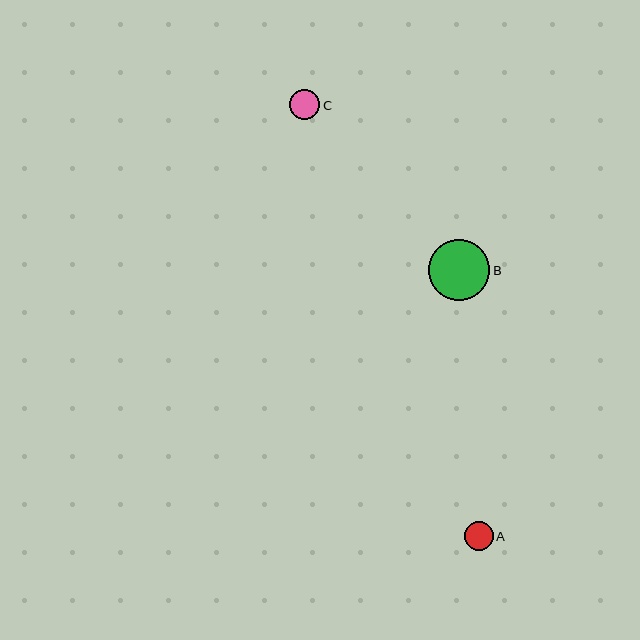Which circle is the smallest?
Circle A is the smallest with a size of approximately 29 pixels.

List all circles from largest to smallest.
From largest to smallest: B, C, A.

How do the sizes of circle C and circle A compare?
Circle C and circle A are approximately the same size.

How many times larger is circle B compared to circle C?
Circle B is approximately 2.0 times the size of circle C.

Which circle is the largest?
Circle B is the largest with a size of approximately 61 pixels.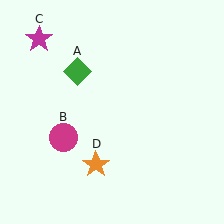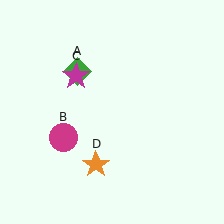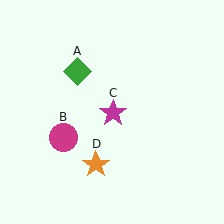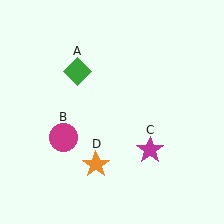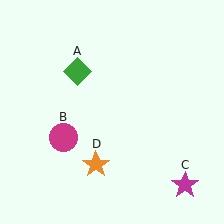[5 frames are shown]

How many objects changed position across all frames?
1 object changed position: magenta star (object C).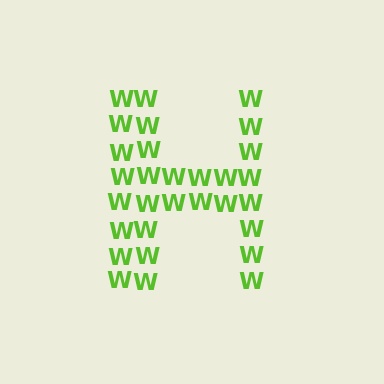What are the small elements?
The small elements are letter W's.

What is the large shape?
The large shape is the letter H.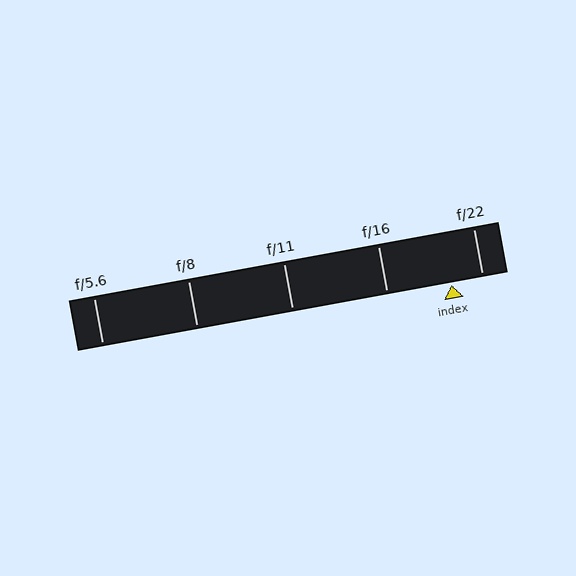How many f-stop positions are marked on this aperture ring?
There are 5 f-stop positions marked.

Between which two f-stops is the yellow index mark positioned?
The index mark is between f/16 and f/22.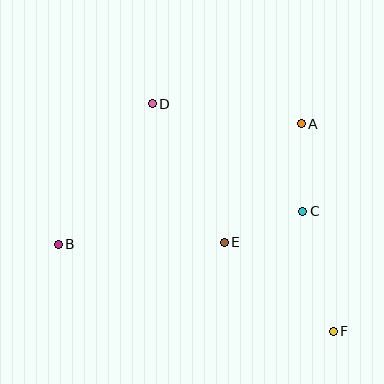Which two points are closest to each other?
Points C and E are closest to each other.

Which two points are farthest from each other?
Points D and F are farthest from each other.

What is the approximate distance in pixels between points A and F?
The distance between A and F is approximately 210 pixels.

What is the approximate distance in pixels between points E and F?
The distance between E and F is approximately 141 pixels.